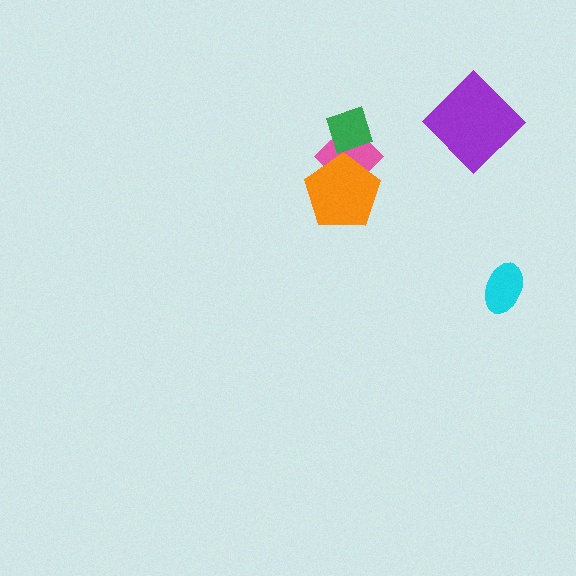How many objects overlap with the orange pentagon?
1 object overlaps with the orange pentagon.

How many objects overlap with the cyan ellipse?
0 objects overlap with the cyan ellipse.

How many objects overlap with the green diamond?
1 object overlaps with the green diamond.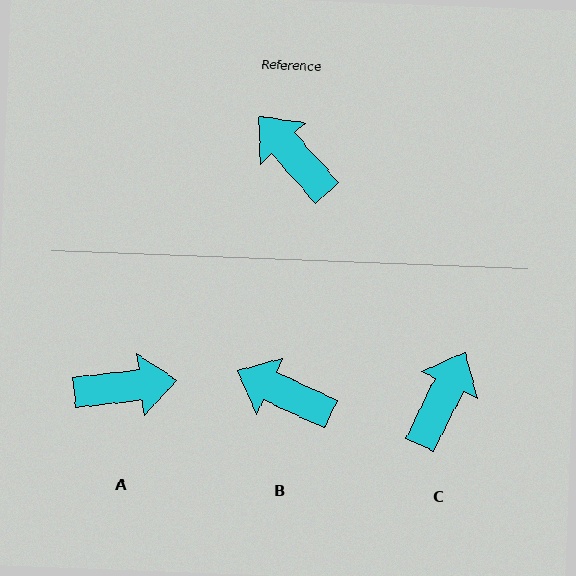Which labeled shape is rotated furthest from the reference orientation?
A, about 125 degrees away.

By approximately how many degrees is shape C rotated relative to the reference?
Approximately 68 degrees clockwise.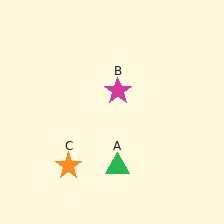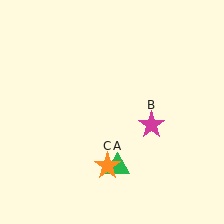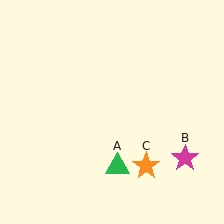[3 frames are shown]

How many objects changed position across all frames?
2 objects changed position: magenta star (object B), orange star (object C).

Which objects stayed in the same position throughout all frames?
Green triangle (object A) remained stationary.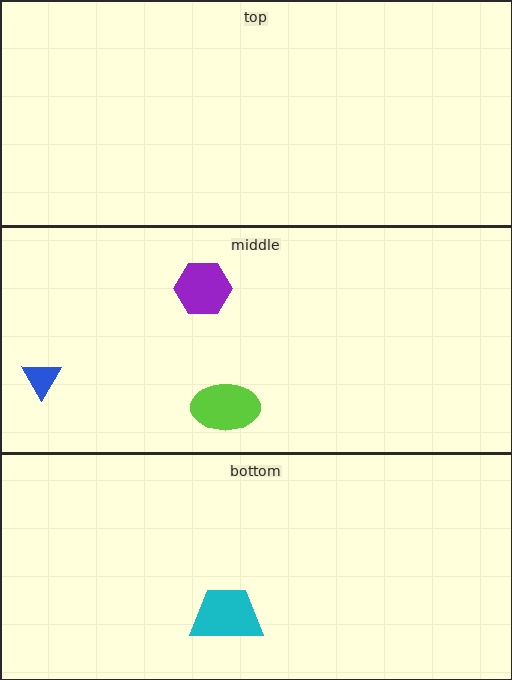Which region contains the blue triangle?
The middle region.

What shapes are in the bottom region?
The cyan trapezoid.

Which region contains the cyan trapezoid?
The bottom region.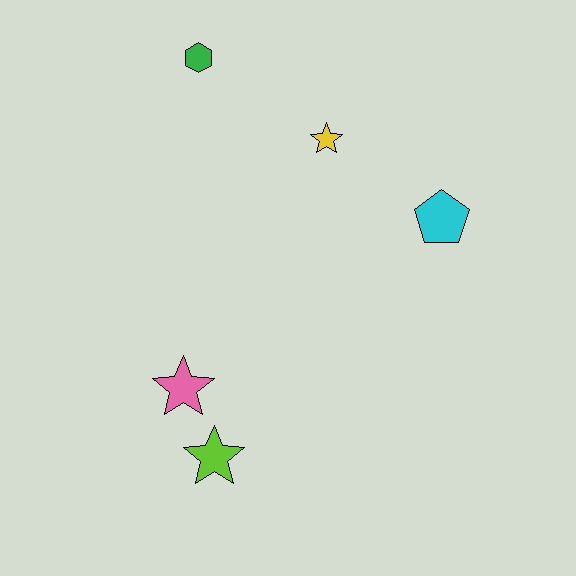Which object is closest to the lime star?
The pink star is closest to the lime star.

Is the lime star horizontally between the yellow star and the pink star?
Yes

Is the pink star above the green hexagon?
No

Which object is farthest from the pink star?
The green hexagon is farthest from the pink star.